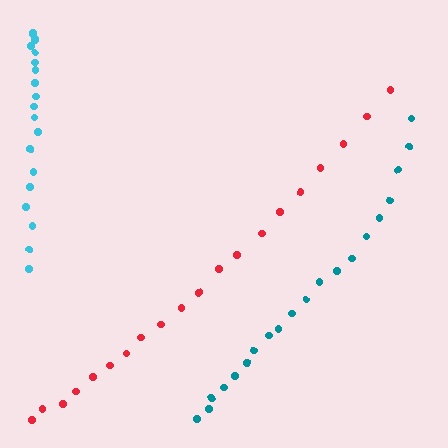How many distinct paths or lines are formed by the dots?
There are 3 distinct paths.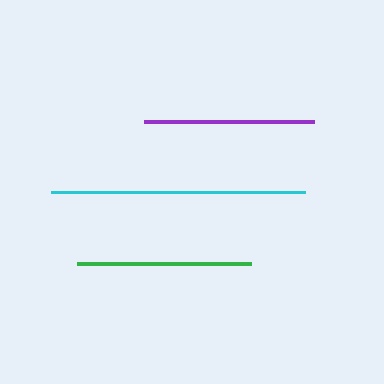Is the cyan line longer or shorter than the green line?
The cyan line is longer than the green line.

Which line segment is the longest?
The cyan line is the longest at approximately 254 pixels.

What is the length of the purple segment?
The purple segment is approximately 170 pixels long.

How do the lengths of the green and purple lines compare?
The green and purple lines are approximately the same length.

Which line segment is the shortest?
The purple line is the shortest at approximately 170 pixels.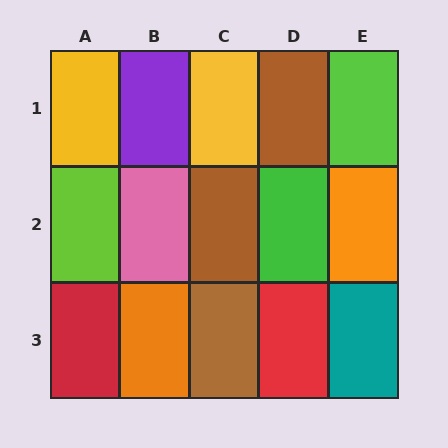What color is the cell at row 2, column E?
Orange.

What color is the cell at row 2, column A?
Lime.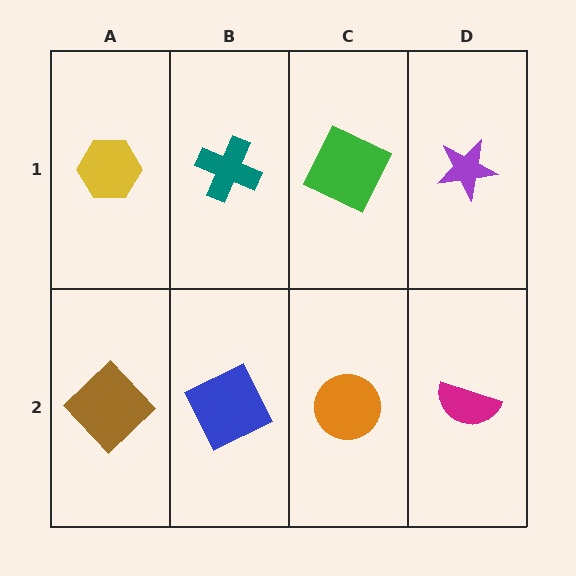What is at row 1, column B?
A teal cross.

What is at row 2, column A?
A brown diamond.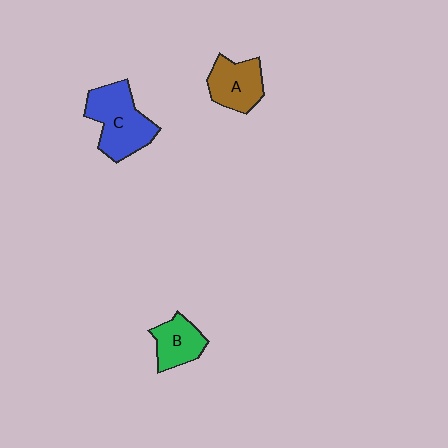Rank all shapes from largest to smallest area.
From largest to smallest: C (blue), A (brown), B (green).